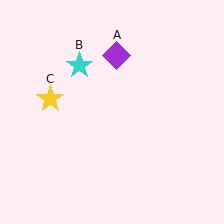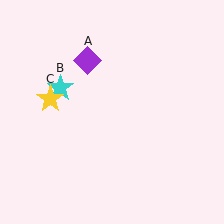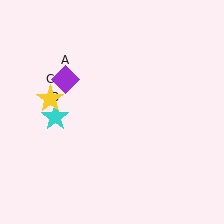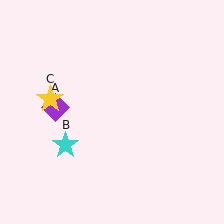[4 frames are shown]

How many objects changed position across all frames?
2 objects changed position: purple diamond (object A), cyan star (object B).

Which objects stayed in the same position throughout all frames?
Yellow star (object C) remained stationary.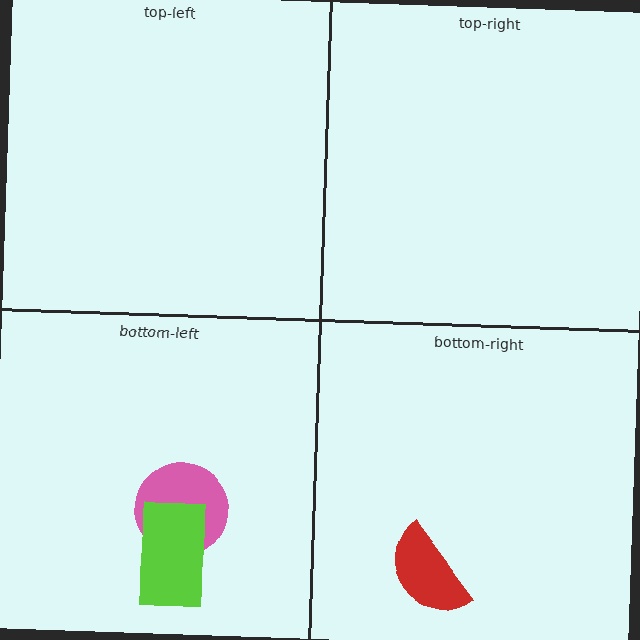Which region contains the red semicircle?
The bottom-right region.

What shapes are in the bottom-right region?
The red semicircle.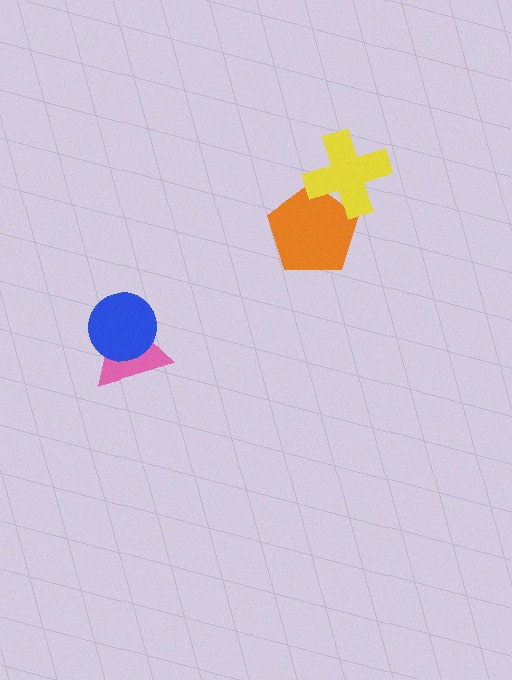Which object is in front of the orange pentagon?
The yellow cross is in front of the orange pentagon.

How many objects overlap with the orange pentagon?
1 object overlaps with the orange pentagon.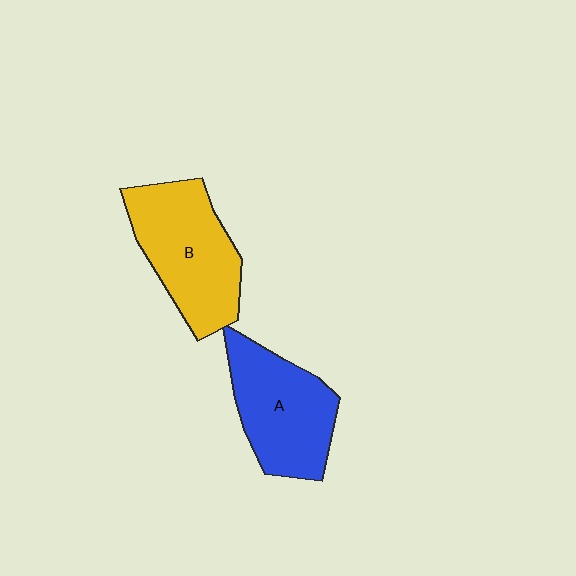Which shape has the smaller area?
Shape A (blue).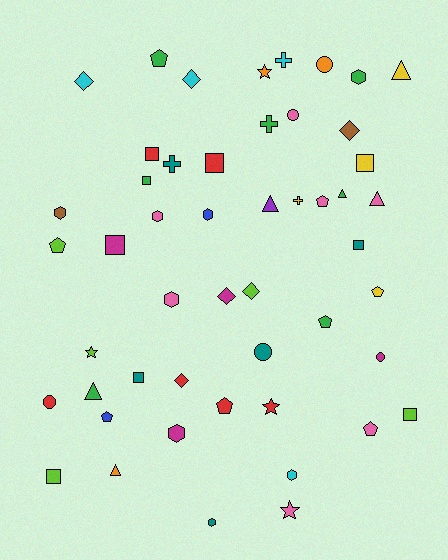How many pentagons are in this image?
There are 8 pentagons.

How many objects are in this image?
There are 50 objects.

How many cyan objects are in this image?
There are 4 cyan objects.